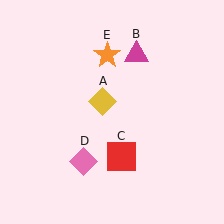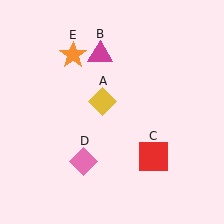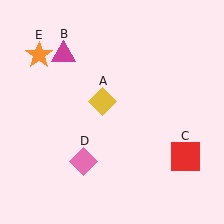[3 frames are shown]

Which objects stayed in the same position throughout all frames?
Yellow diamond (object A) and pink diamond (object D) remained stationary.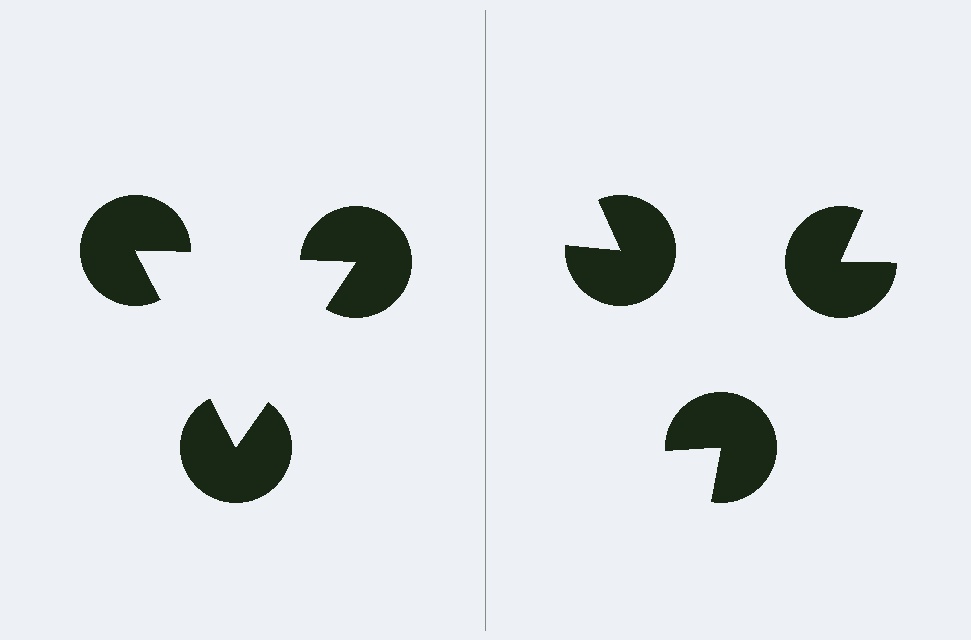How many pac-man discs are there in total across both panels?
6 — 3 on each side.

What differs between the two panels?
The pac-man discs are positioned identically on both sides; only the wedge orientations differ. On the left they align to a triangle; on the right they are misaligned.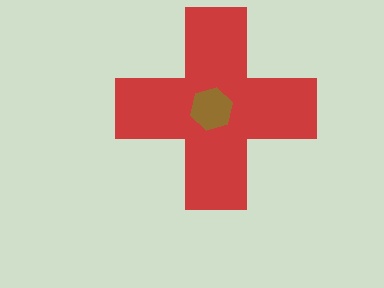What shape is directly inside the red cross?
The brown hexagon.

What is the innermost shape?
The brown hexagon.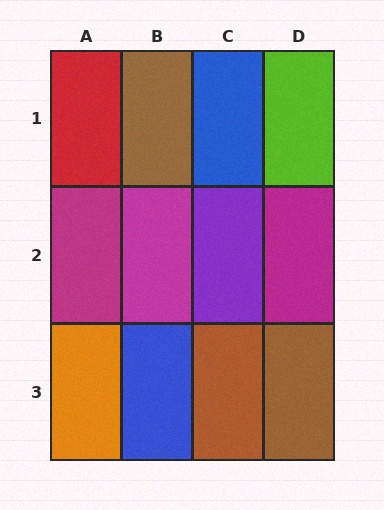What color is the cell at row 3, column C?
Brown.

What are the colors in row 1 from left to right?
Red, brown, blue, lime.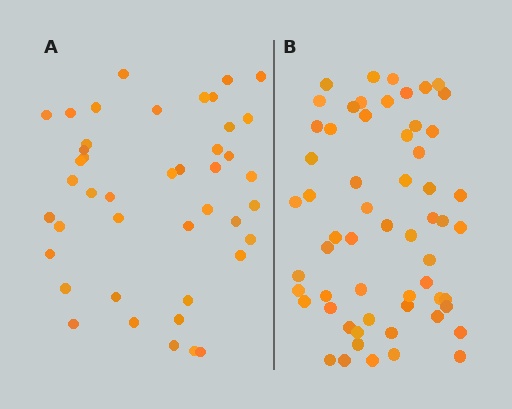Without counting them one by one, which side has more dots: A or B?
Region B (the right region) has more dots.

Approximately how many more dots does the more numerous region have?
Region B has approximately 15 more dots than region A.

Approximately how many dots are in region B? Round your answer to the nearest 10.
About 60 dots. (The exact count is 59, which rounds to 60.)